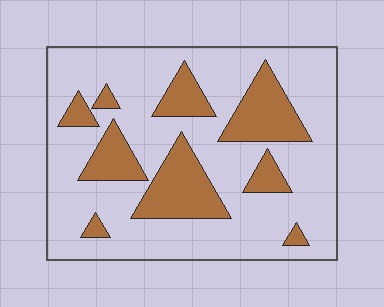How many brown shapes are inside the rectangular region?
9.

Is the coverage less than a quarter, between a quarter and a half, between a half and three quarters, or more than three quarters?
Between a quarter and a half.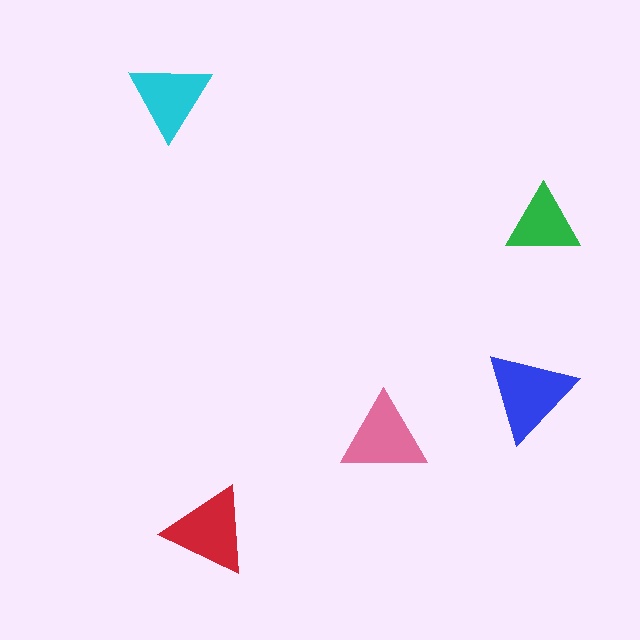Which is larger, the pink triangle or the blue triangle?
The blue one.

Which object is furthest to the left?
The cyan triangle is leftmost.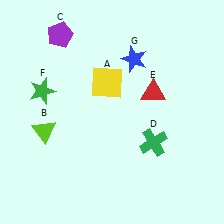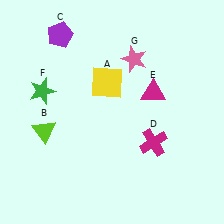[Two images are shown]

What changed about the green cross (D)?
In Image 1, D is green. In Image 2, it changed to magenta.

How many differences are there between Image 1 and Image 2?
There are 3 differences between the two images.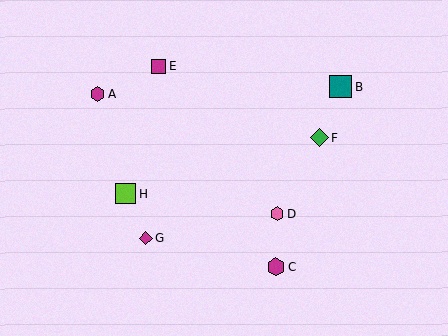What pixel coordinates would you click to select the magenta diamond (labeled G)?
Click at (146, 238) to select the magenta diamond G.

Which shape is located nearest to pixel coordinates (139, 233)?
The magenta diamond (labeled G) at (146, 238) is nearest to that location.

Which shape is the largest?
The teal square (labeled B) is the largest.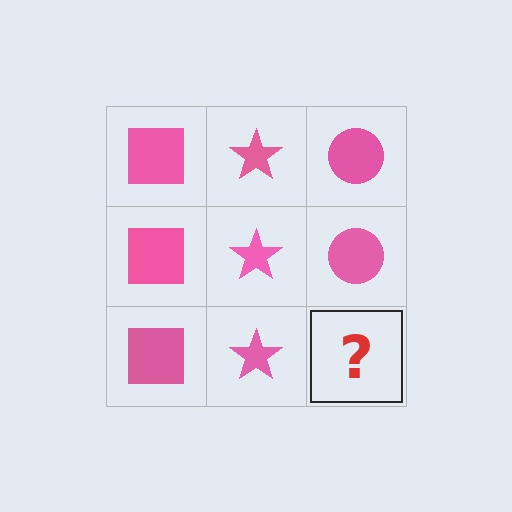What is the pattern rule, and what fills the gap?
The rule is that each column has a consistent shape. The gap should be filled with a pink circle.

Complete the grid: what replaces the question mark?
The question mark should be replaced with a pink circle.